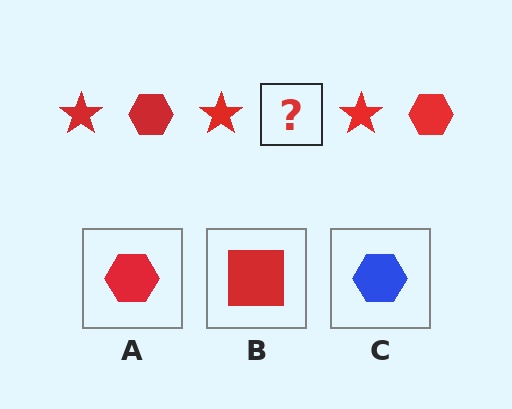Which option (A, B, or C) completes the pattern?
A.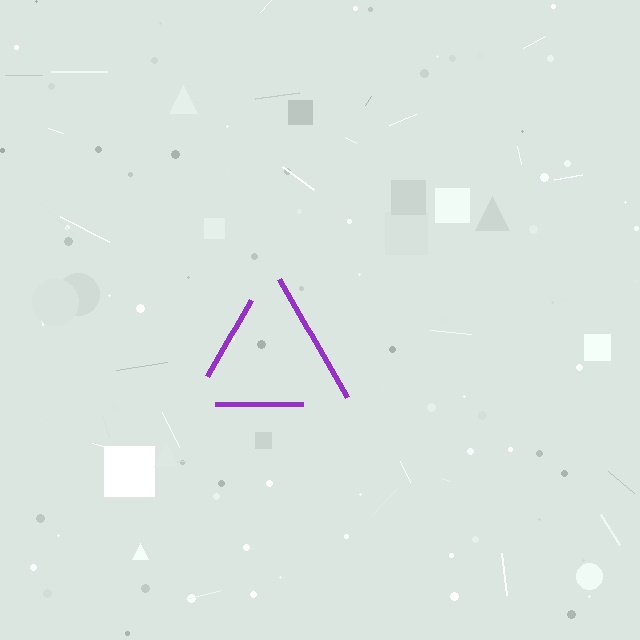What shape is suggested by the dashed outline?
The dashed outline suggests a triangle.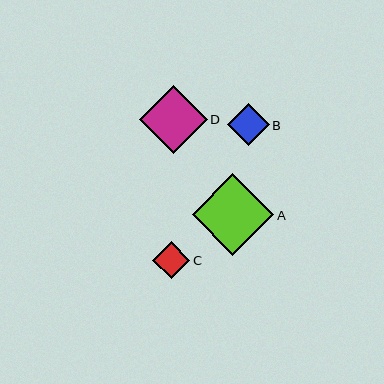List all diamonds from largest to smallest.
From largest to smallest: A, D, B, C.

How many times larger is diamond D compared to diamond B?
Diamond D is approximately 1.6 times the size of diamond B.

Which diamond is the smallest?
Diamond C is the smallest with a size of approximately 37 pixels.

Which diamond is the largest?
Diamond A is the largest with a size of approximately 82 pixels.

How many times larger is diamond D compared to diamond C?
Diamond D is approximately 1.8 times the size of diamond C.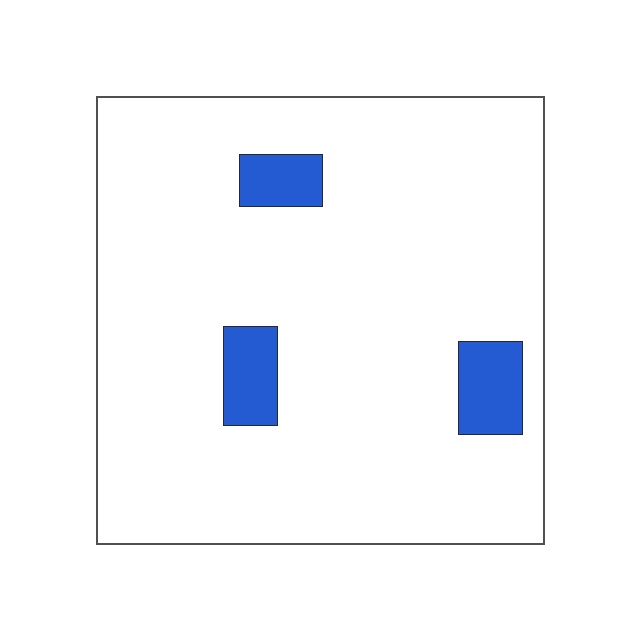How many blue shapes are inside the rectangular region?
3.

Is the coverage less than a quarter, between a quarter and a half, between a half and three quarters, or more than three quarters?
Less than a quarter.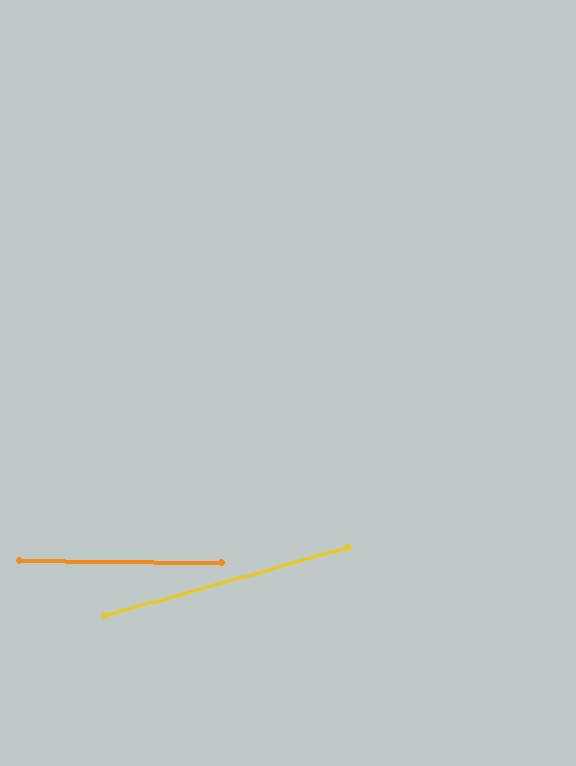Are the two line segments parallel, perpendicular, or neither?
Neither parallel nor perpendicular — they differ by about 16°.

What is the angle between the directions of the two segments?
Approximately 16 degrees.